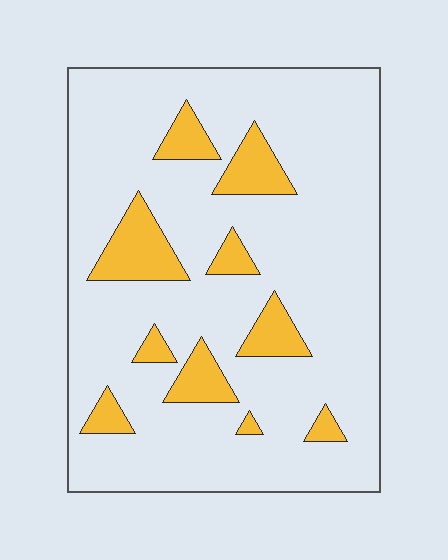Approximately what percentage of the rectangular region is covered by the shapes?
Approximately 15%.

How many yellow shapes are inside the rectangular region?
10.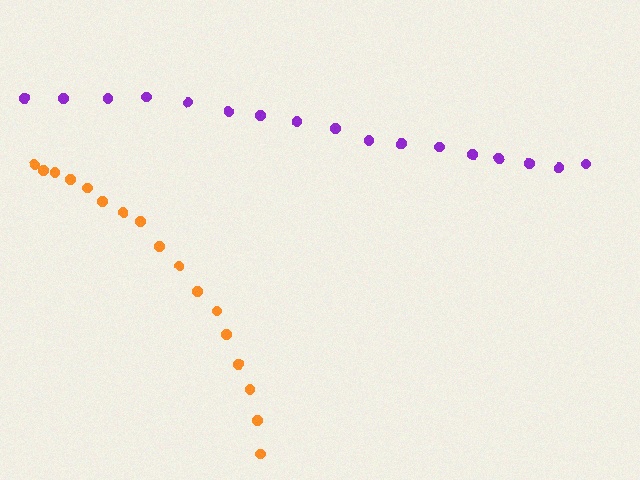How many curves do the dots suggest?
There are 2 distinct paths.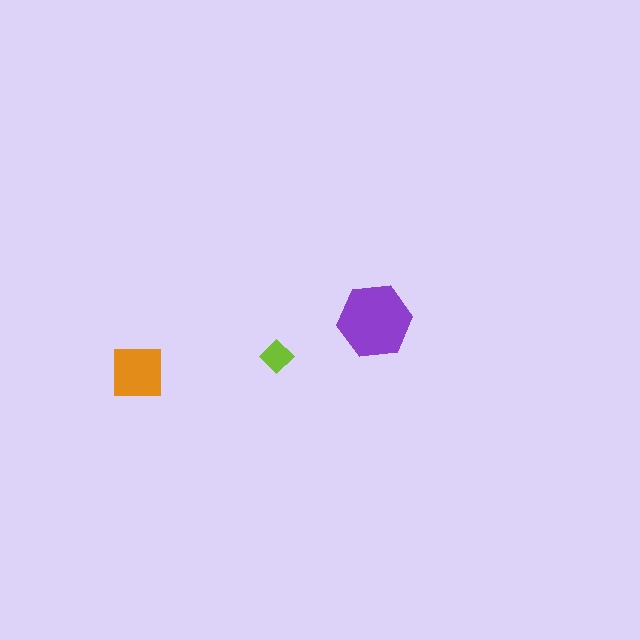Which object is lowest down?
The orange square is bottommost.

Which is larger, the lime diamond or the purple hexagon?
The purple hexagon.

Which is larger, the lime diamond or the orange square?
The orange square.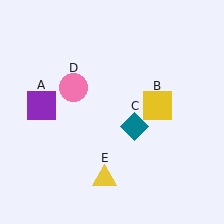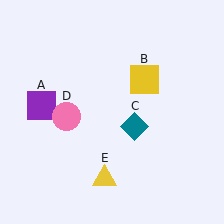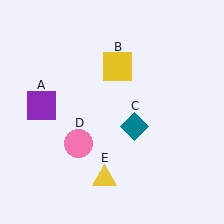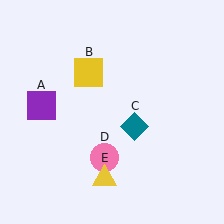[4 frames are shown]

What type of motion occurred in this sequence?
The yellow square (object B), pink circle (object D) rotated counterclockwise around the center of the scene.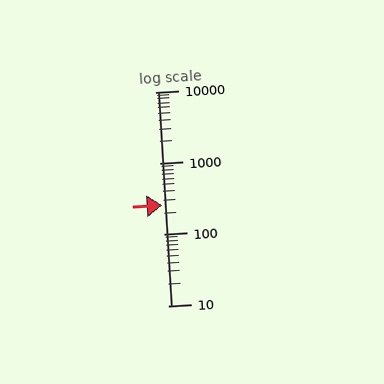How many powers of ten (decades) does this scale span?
The scale spans 3 decades, from 10 to 10000.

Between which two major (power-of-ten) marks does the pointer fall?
The pointer is between 100 and 1000.